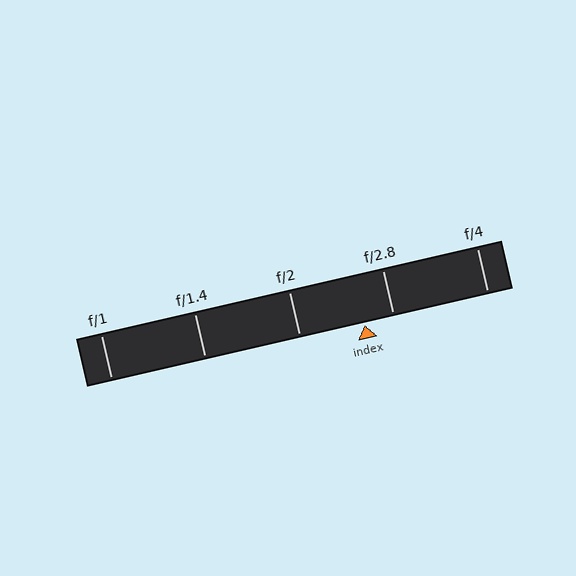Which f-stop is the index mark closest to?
The index mark is closest to f/2.8.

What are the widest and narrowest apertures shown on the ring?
The widest aperture shown is f/1 and the narrowest is f/4.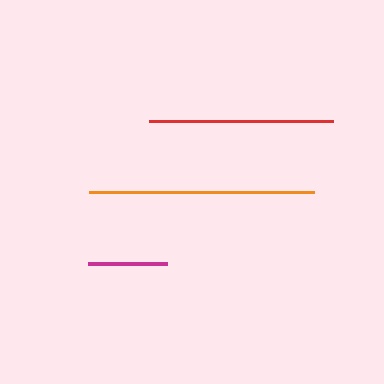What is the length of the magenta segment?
The magenta segment is approximately 78 pixels long.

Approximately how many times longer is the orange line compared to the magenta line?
The orange line is approximately 2.9 times the length of the magenta line.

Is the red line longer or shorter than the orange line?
The orange line is longer than the red line.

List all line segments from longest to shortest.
From longest to shortest: orange, red, magenta.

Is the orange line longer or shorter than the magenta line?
The orange line is longer than the magenta line.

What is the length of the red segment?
The red segment is approximately 183 pixels long.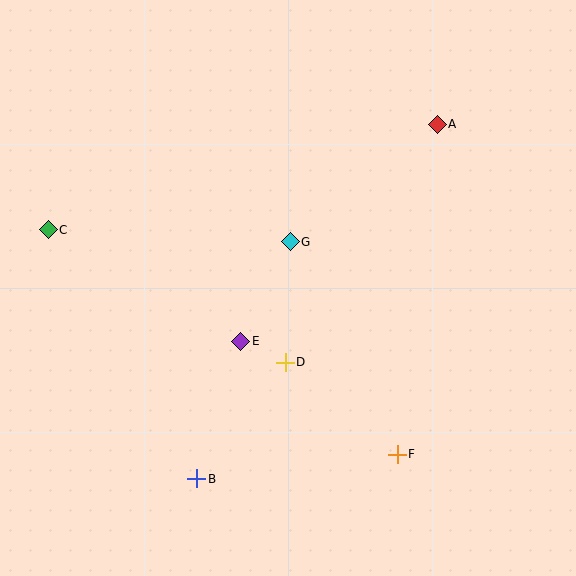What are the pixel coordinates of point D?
Point D is at (285, 362).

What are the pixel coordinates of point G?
Point G is at (290, 242).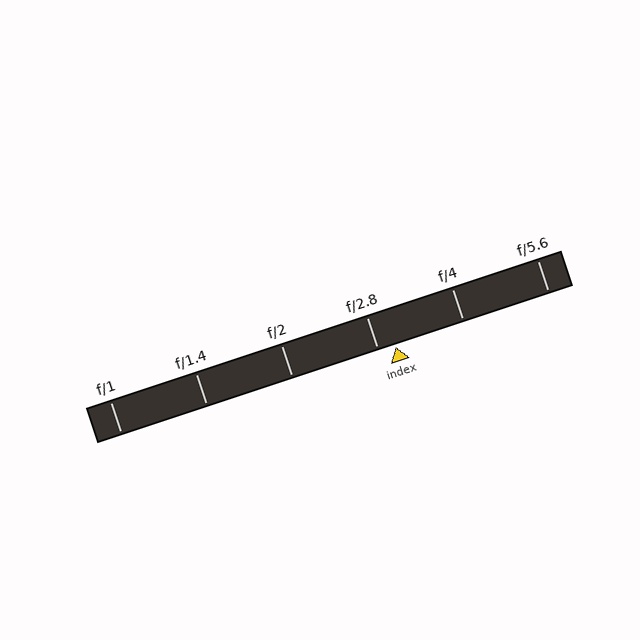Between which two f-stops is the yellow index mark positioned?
The index mark is between f/2.8 and f/4.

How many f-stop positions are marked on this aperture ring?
There are 6 f-stop positions marked.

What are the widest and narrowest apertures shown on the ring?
The widest aperture shown is f/1 and the narrowest is f/5.6.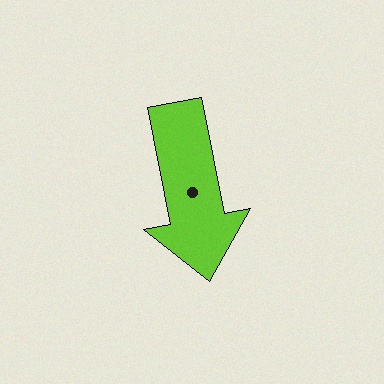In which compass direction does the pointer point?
South.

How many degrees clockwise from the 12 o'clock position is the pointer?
Approximately 169 degrees.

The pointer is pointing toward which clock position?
Roughly 6 o'clock.